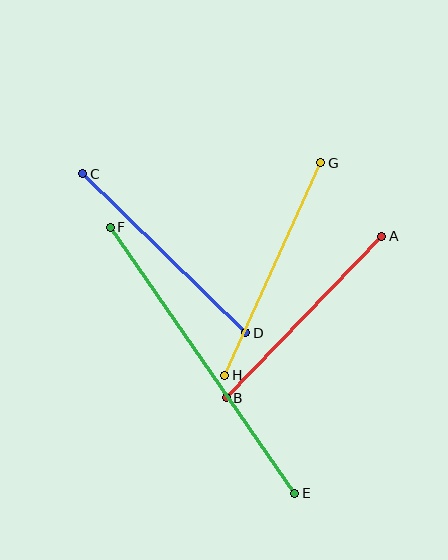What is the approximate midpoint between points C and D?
The midpoint is at approximately (164, 253) pixels.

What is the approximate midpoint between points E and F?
The midpoint is at approximately (203, 360) pixels.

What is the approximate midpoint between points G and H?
The midpoint is at approximately (273, 269) pixels.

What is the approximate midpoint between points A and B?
The midpoint is at approximately (304, 317) pixels.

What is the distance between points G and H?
The distance is approximately 233 pixels.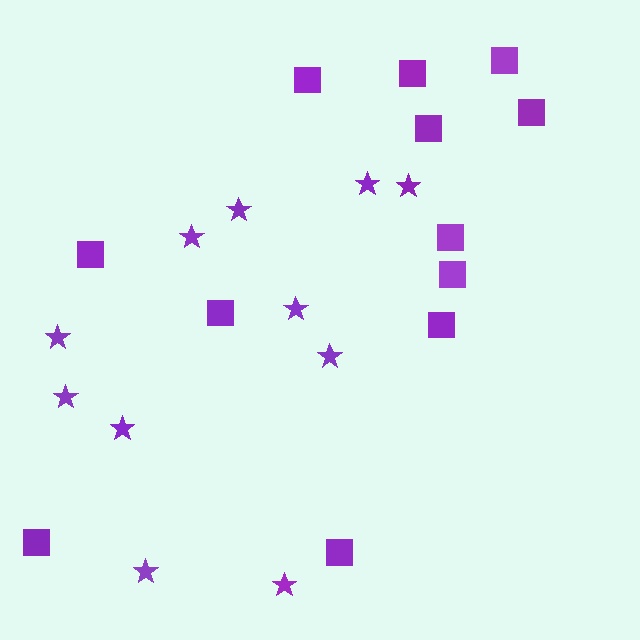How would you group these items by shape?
There are 2 groups: one group of squares (12) and one group of stars (11).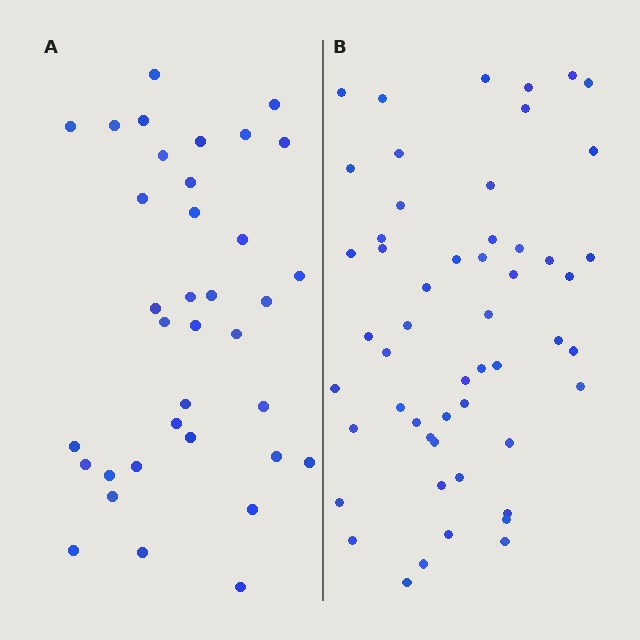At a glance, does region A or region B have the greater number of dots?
Region B (the right region) has more dots.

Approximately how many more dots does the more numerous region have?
Region B has approximately 15 more dots than region A.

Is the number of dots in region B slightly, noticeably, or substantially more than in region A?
Region B has substantially more. The ratio is roughly 1.5 to 1.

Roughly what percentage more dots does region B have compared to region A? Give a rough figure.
About 45% more.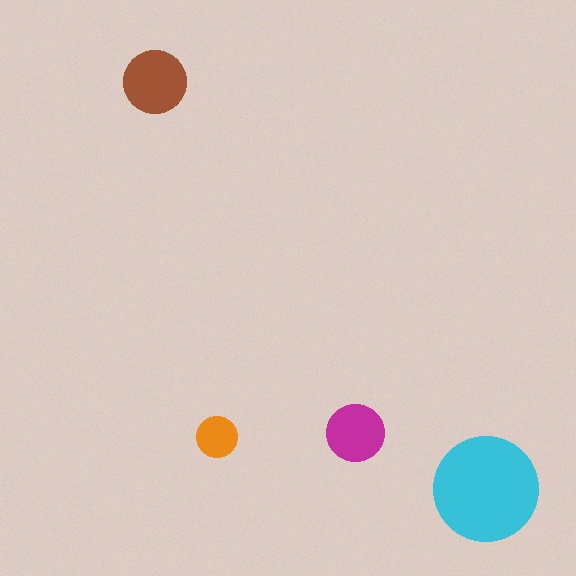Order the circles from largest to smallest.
the cyan one, the brown one, the magenta one, the orange one.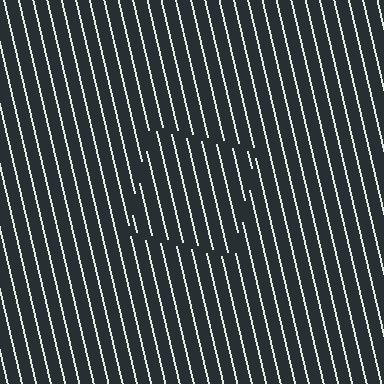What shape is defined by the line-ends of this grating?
An illusory square. The interior of the shape contains the same grating, shifted by half a period — the contour is defined by the phase discontinuity where line-ends from the inner and outer gratings abut.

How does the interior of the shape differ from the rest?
The interior of the shape contains the same grating, shifted by half a period — the contour is defined by the phase discontinuity where line-ends from the inner and outer gratings abut.